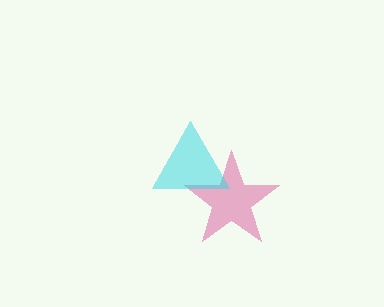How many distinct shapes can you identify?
There are 2 distinct shapes: a magenta star, a cyan triangle.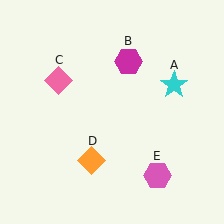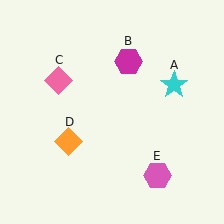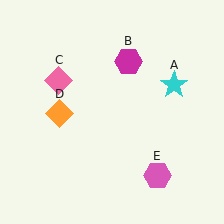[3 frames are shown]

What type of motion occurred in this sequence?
The orange diamond (object D) rotated clockwise around the center of the scene.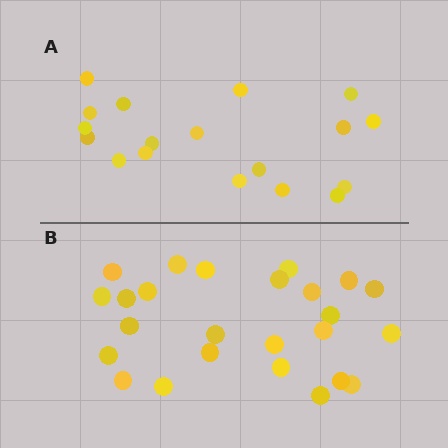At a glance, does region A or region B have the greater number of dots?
Region B (the bottom region) has more dots.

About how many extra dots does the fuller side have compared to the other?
Region B has roughly 8 or so more dots than region A.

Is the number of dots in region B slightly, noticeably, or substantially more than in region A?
Region B has noticeably more, but not dramatically so. The ratio is roughly 1.4 to 1.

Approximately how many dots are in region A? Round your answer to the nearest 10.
About 20 dots. (The exact count is 18, which rounds to 20.)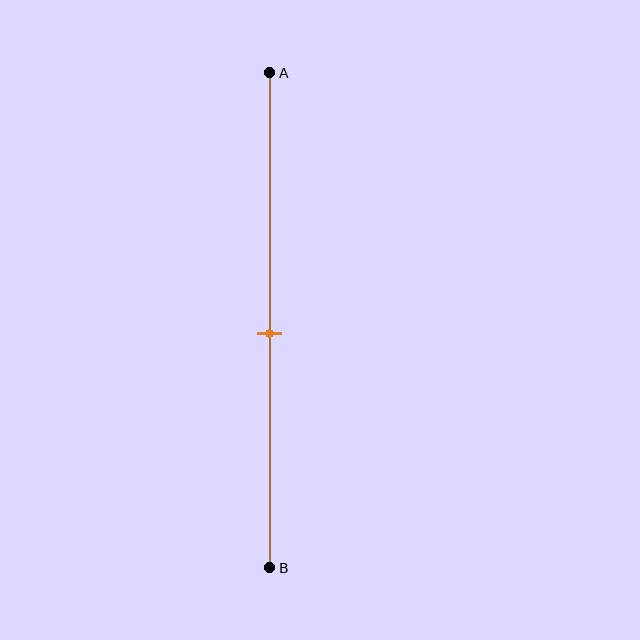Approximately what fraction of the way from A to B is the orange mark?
The orange mark is approximately 55% of the way from A to B.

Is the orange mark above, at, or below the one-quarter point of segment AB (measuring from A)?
The orange mark is below the one-quarter point of segment AB.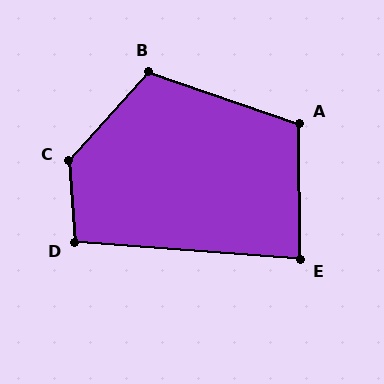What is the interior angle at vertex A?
Approximately 109 degrees (obtuse).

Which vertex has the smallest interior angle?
E, at approximately 86 degrees.